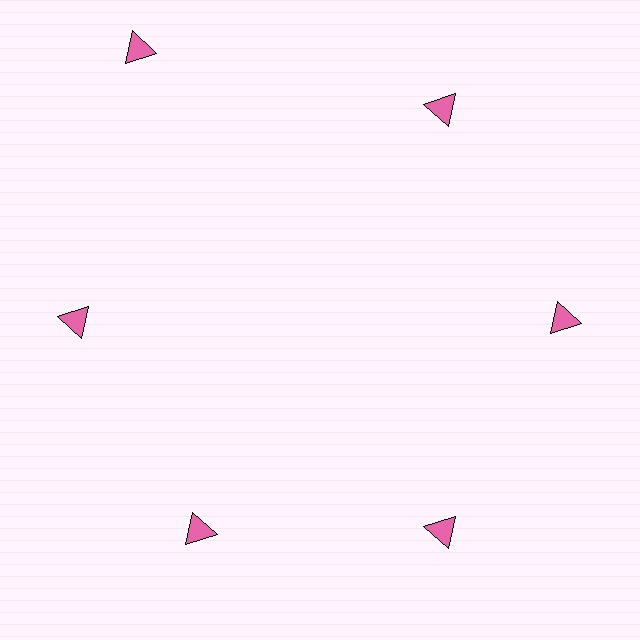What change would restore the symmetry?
The symmetry would be restored by moving it inward, back onto the ring so that all 6 triangles sit at equal angles and equal distance from the center.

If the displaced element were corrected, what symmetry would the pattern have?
It would have 6-fold rotational symmetry — the pattern would map onto itself every 60 degrees.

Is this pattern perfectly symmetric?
No. The 6 pink triangles are arranged in a ring, but one element near the 11 o'clock position is pushed outward from the center, breaking the 6-fold rotational symmetry.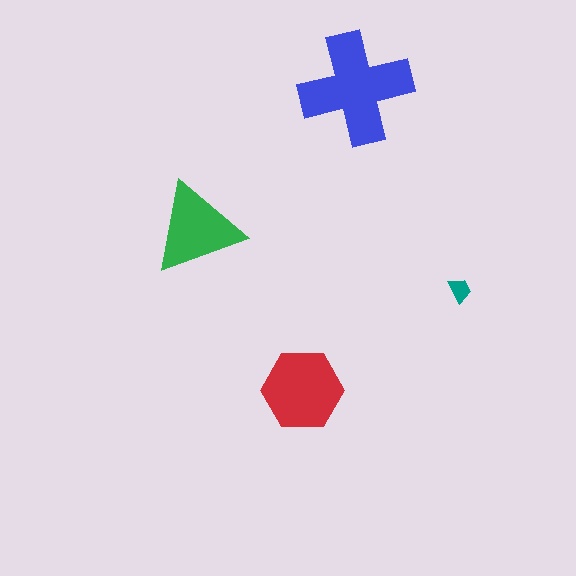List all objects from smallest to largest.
The teal trapezoid, the green triangle, the red hexagon, the blue cross.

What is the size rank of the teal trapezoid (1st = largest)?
4th.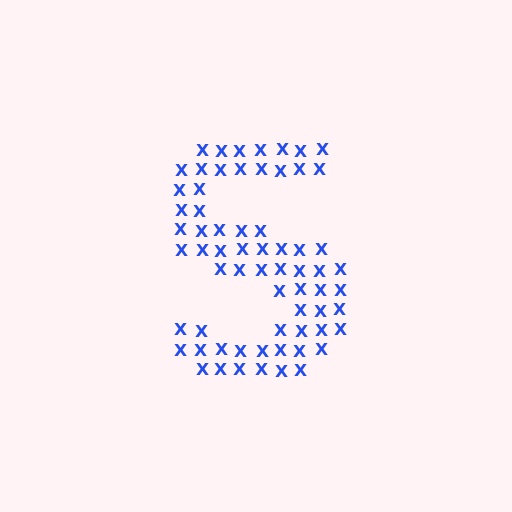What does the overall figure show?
The overall figure shows the letter S.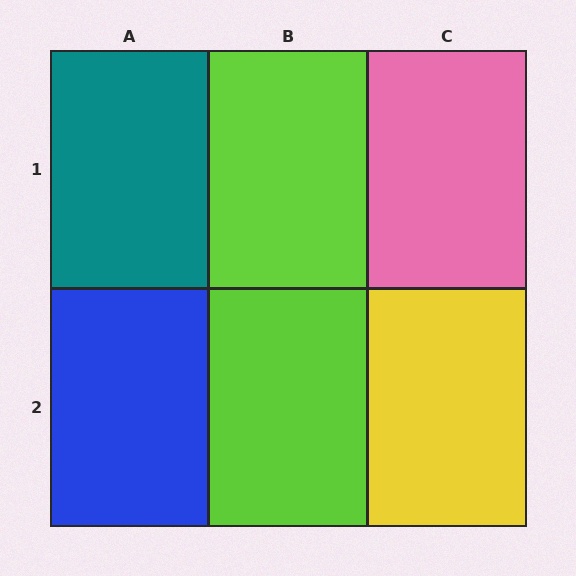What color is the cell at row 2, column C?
Yellow.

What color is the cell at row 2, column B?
Lime.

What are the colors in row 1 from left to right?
Teal, lime, pink.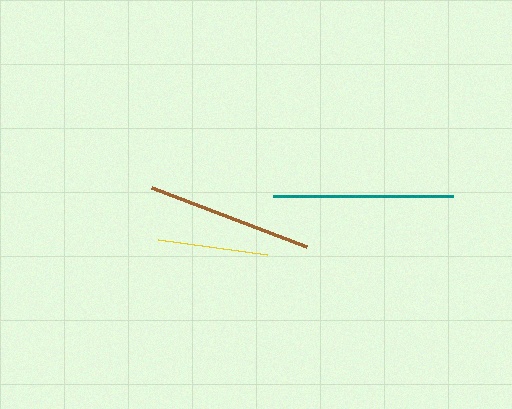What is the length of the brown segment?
The brown segment is approximately 165 pixels long.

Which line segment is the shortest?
The yellow line is the shortest at approximately 110 pixels.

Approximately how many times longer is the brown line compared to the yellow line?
The brown line is approximately 1.5 times the length of the yellow line.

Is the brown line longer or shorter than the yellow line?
The brown line is longer than the yellow line.